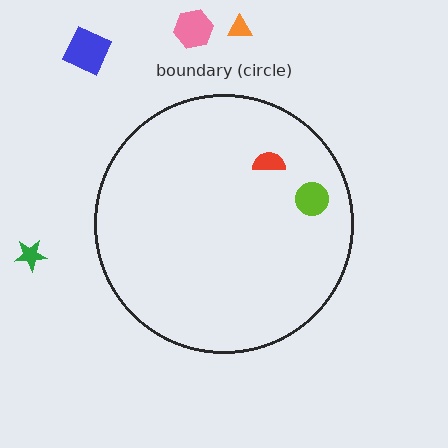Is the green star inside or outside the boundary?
Outside.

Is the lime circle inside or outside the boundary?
Inside.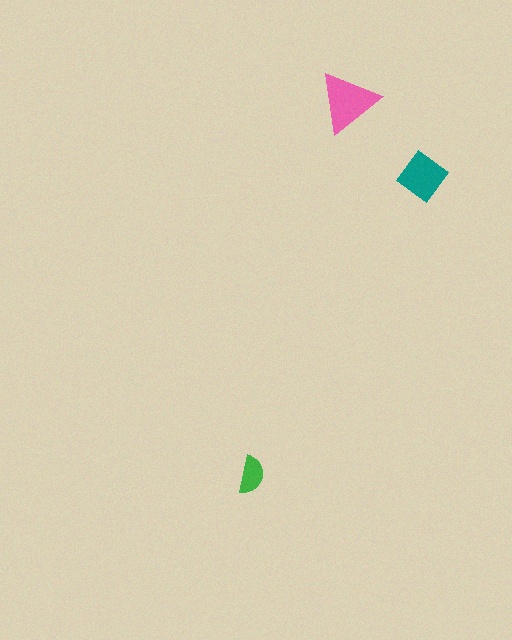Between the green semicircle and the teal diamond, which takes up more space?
The teal diamond.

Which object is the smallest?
The green semicircle.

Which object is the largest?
The pink triangle.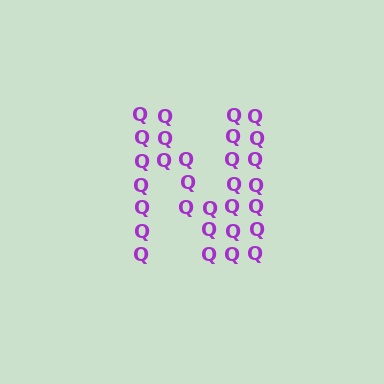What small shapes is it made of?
It is made of small letter Q's.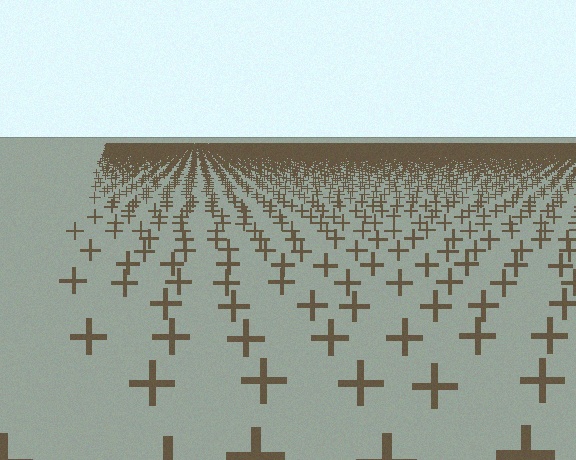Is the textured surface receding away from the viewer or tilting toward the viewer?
The surface is receding away from the viewer. Texture elements get smaller and denser toward the top.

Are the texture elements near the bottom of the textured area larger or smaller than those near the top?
Larger. Near the bottom, elements are closer to the viewer and appear at a bigger on-screen size.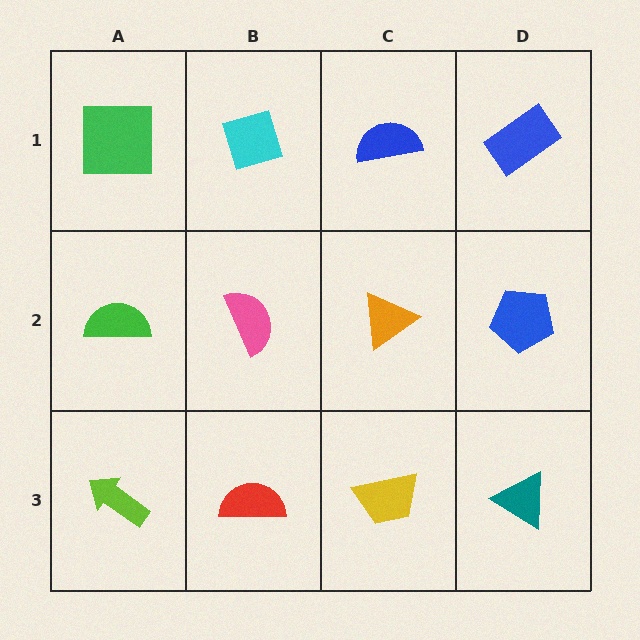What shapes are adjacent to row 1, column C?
An orange triangle (row 2, column C), a cyan diamond (row 1, column B), a blue rectangle (row 1, column D).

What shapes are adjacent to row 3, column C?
An orange triangle (row 2, column C), a red semicircle (row 3, column B), a teal triangle (row 3, column D).